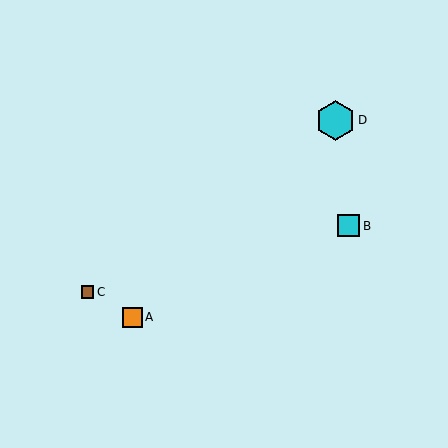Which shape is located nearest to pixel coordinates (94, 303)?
The brown square (labeled C) at (87, 292) is nearest to that location.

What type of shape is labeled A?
Shape A is an orange square.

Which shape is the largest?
The cyan hexagon (labeled D) is the largest.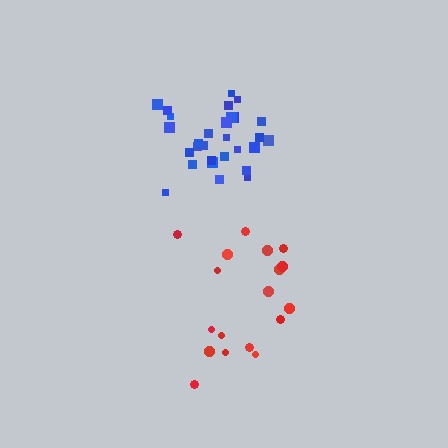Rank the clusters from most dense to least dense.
blue, red.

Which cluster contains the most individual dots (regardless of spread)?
Blue (29).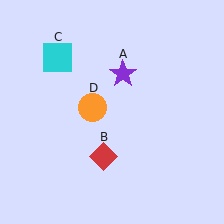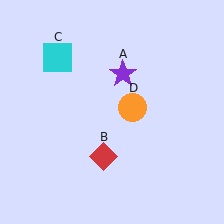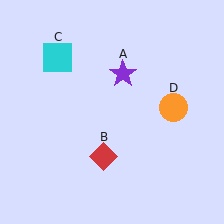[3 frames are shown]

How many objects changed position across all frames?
1 object changed position: orange circle (object D).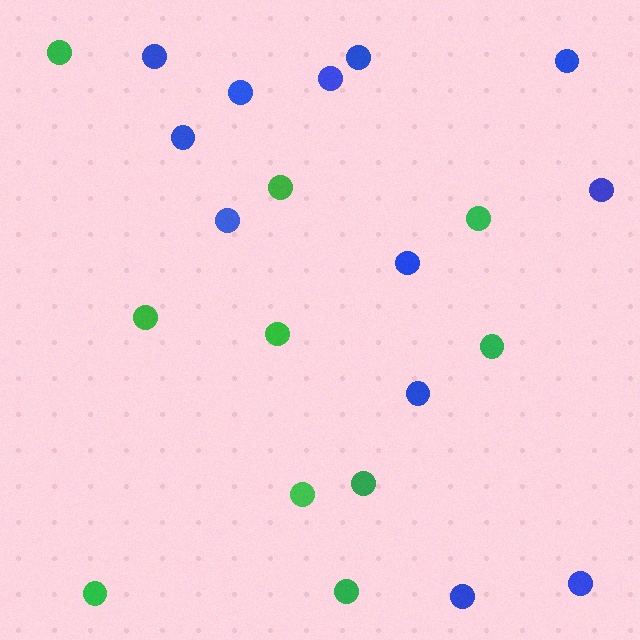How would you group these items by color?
There are 2 groups: one group of blue circles (12) and one group of green circles (10).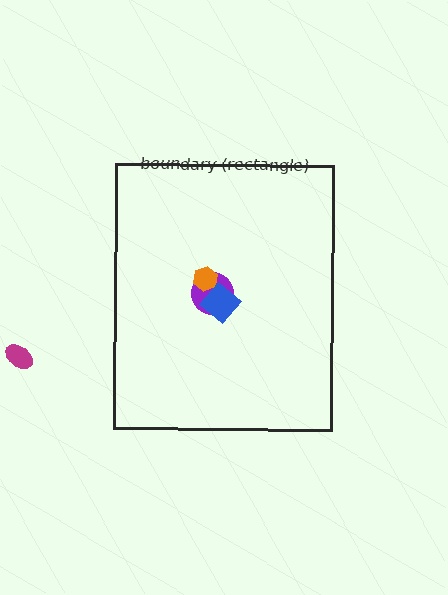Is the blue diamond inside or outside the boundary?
Inside.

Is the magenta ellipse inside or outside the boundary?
Outside.